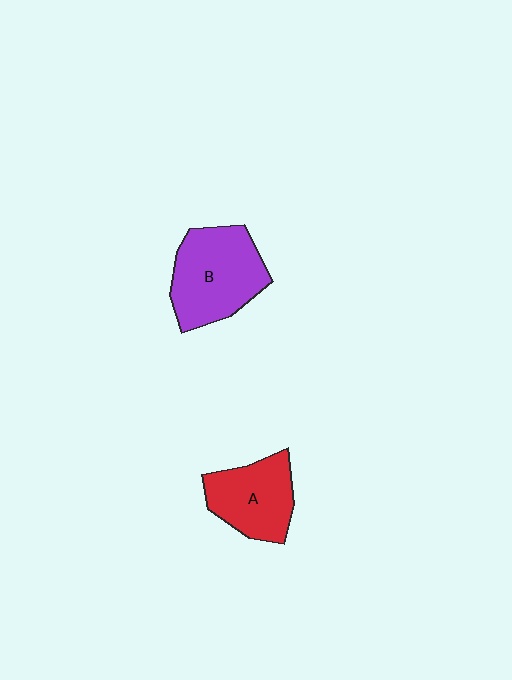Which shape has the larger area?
Shape B (purple).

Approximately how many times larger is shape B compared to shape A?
Approximately 1.3 times.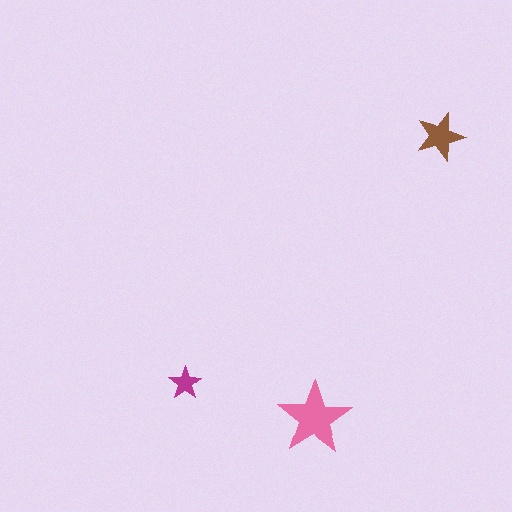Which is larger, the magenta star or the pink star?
The pink one.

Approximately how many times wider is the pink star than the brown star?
About 1.5 times wider.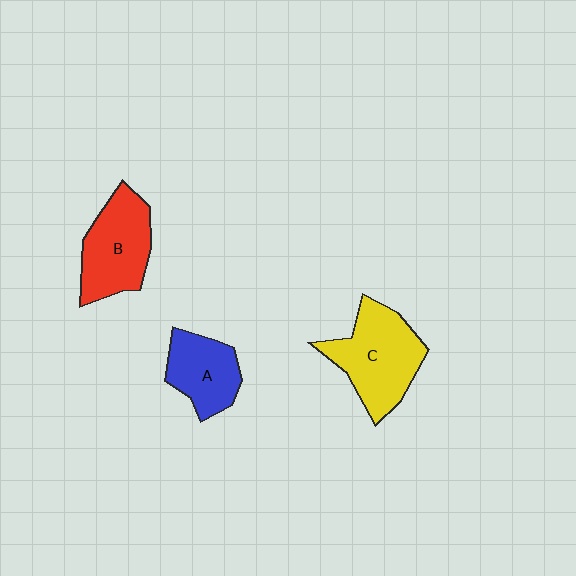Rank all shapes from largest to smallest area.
From largest to smallest: C (yellow), B (red), A (blue).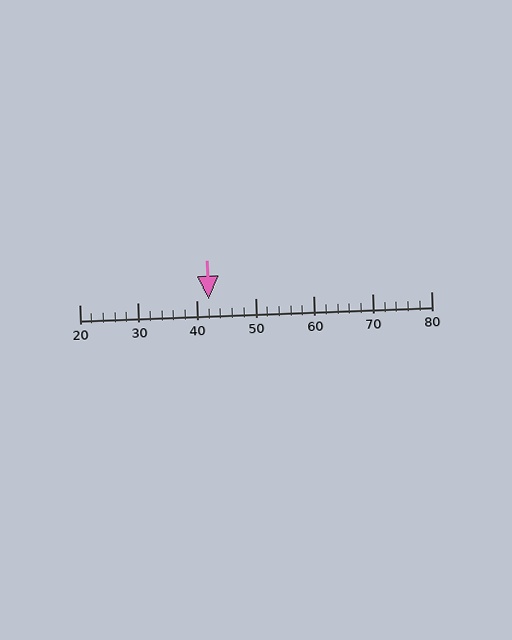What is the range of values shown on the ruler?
The ruler shows values from 20 to 80.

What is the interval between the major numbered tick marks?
The major tick marks are spaced 10 units apart.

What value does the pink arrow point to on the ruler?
The pink arrow points to approximately 42.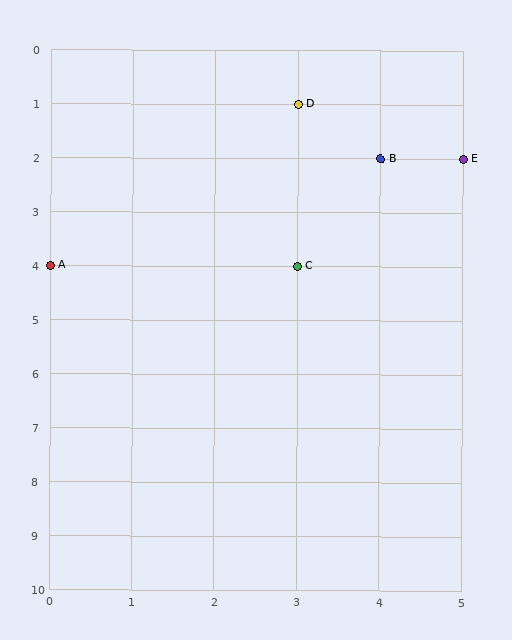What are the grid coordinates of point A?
Point A is at grid coordinates (0, 4).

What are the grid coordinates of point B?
Point B is at grid coordinates (4, 2).